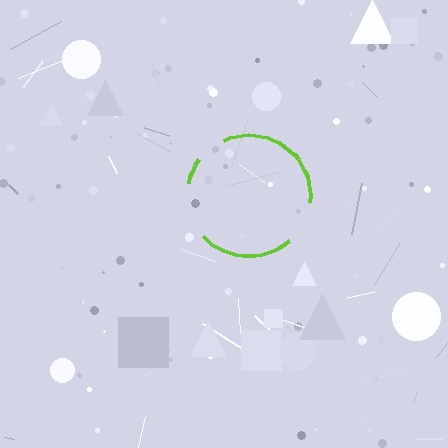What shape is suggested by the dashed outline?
The dashed outline suggests a circle.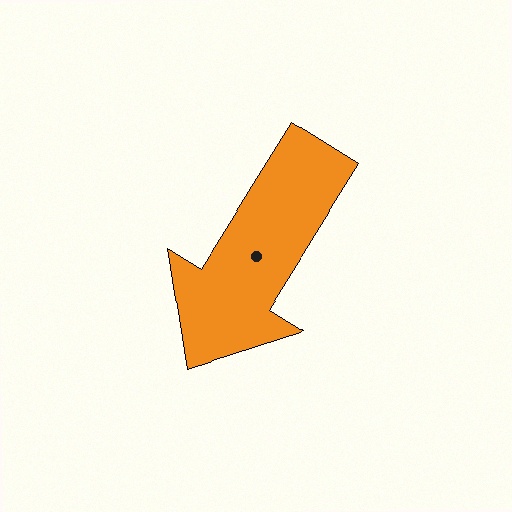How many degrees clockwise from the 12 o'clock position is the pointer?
Approximately 212 degrees.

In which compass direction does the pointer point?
Southwest.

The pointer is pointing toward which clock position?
Roughly 7 o'clock.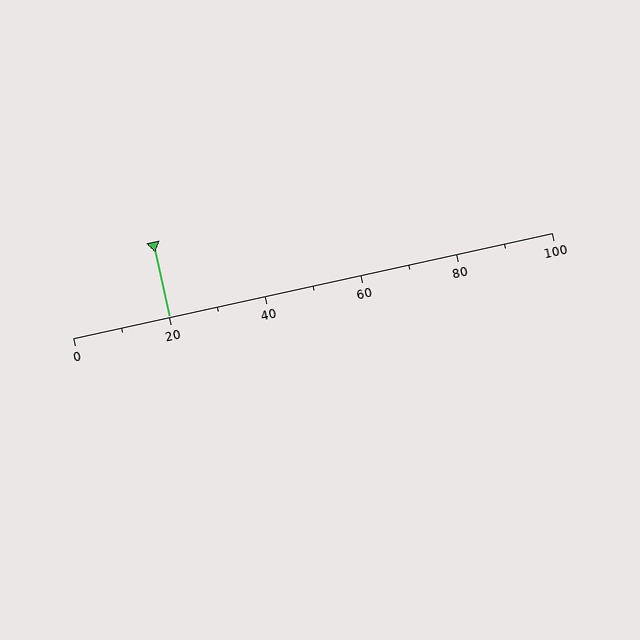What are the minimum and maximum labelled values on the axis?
The axis runs from 0 to 100.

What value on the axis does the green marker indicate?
The marker indicates approximately 20.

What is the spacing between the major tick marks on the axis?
The major ticks are spaced 20 apart.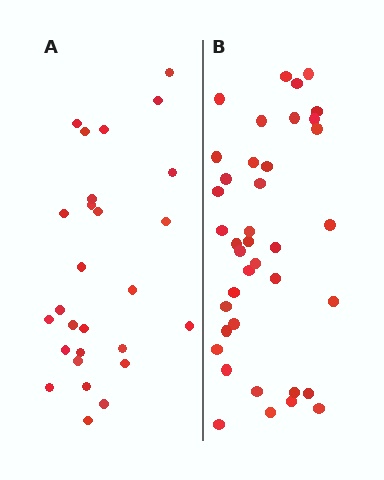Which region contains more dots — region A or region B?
Region B (the right region) has more dots.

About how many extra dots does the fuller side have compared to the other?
Region B has roughly 12 or so more dots than region A.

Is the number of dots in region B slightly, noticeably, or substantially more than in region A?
Region B has noticeably more, but not dramatically so. The ratio is roughly 1.4 to 1.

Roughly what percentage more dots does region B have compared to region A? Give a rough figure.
About 45% more.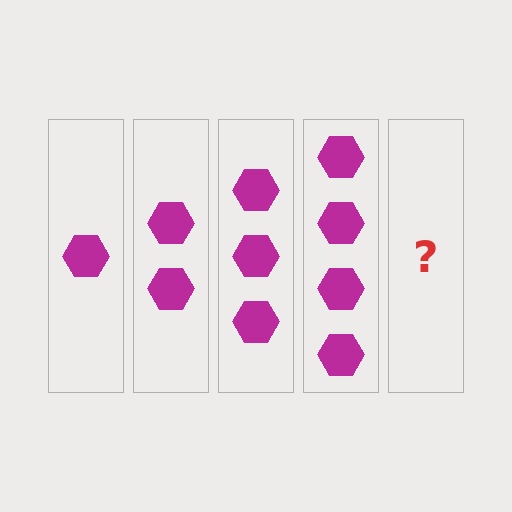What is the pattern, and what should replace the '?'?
The pattern is that each step adds one more hexagon. The '?' should be 5 hexagons.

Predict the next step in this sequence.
The next step is 5 hexagons.